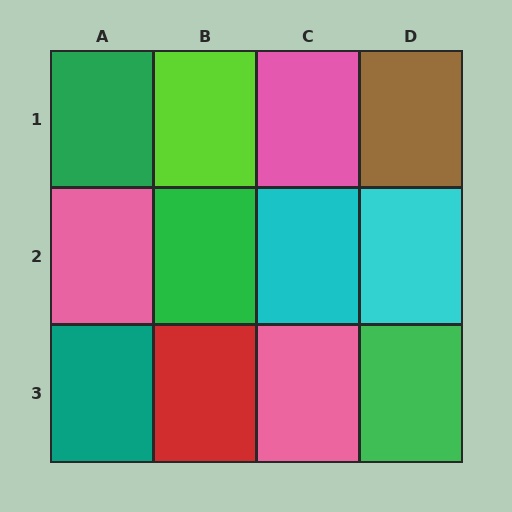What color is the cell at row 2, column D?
Cyan.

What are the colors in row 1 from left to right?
Green, lime, pink, brown.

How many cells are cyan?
2 cells are cyan.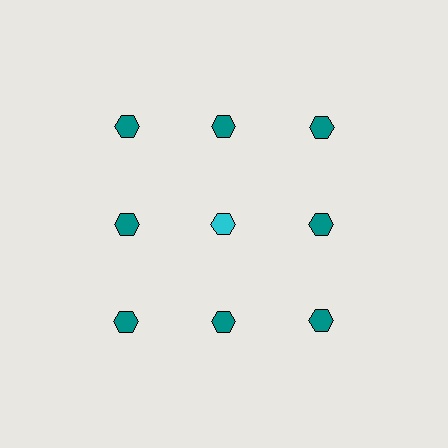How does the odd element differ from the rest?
It has a different color: cyan instead of teal.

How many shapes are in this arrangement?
There are 9 shapes arranged in a grid pattern.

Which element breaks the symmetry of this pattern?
The cyan hexagon in the second row, second from left column breaks the symmetry. All other shapes are teal hexagons.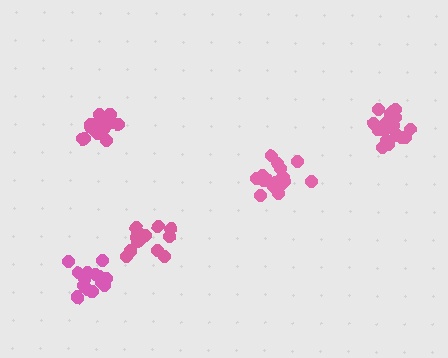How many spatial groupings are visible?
There are 5 spatial groupings.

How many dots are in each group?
Group 1: 14 dots, Group 2: 15 dots, Group 3: 20 dots, Group 4: 19 dots, Group 5: 14 dots (82 total).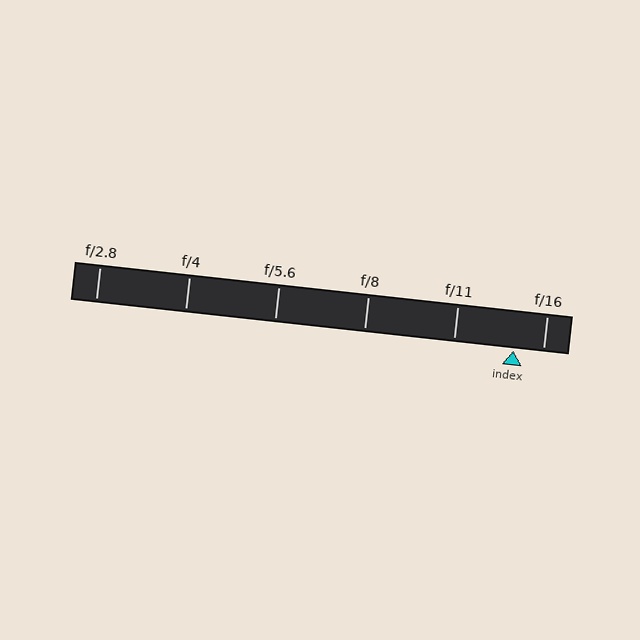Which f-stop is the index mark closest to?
The index mark is closest to f/16.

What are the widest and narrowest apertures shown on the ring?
The widest aperture shown is f/2.8 and the narrowest is f/16.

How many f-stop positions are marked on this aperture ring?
There are 6 f-stop positions marked.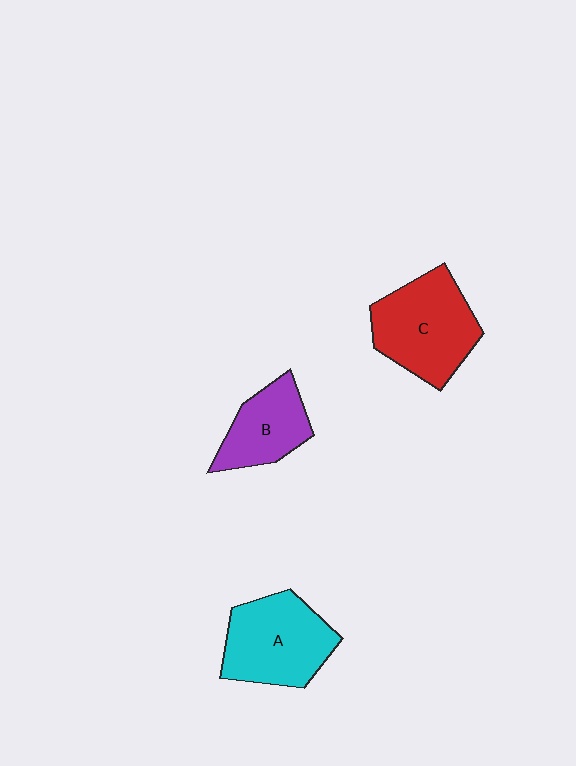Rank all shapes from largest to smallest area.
From largest to smallest: C (red), A (cyan), B (purple).